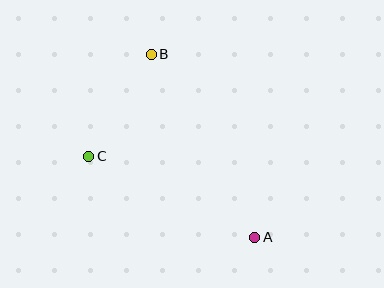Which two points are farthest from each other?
Points A and B are farthest from each other.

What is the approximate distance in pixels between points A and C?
The distance between A and C is approximately 185 pixels.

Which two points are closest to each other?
Points B and C are closest to each other.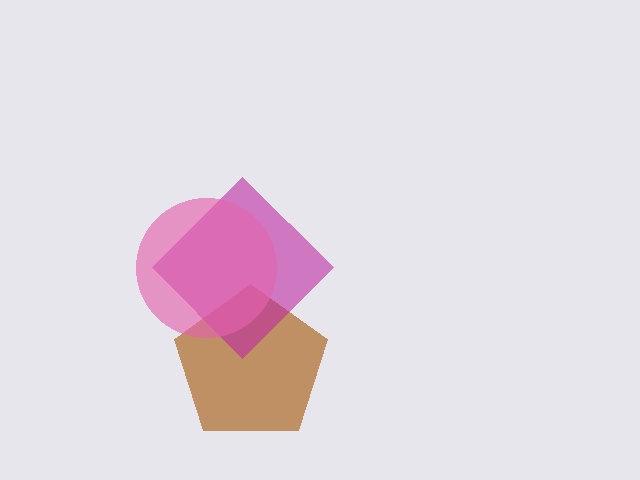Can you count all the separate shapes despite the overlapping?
Yes, there are 3 separate shapes.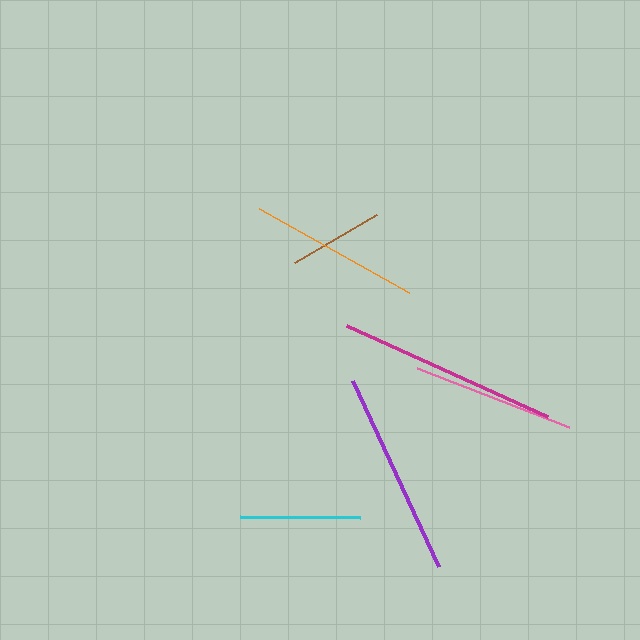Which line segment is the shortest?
The brown line is the shortest at approximately 94 pixels.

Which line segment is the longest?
The magenta line is the longest at approximately 220 pixels.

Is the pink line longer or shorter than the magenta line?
The magenta line is longer than the pink line.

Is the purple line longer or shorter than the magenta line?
The magenta line is longer than the purple line.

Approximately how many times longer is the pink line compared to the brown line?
The pink line is approximately 1.7 times the length of the brown line.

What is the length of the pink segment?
The pink segment is approximately 163 pixels long.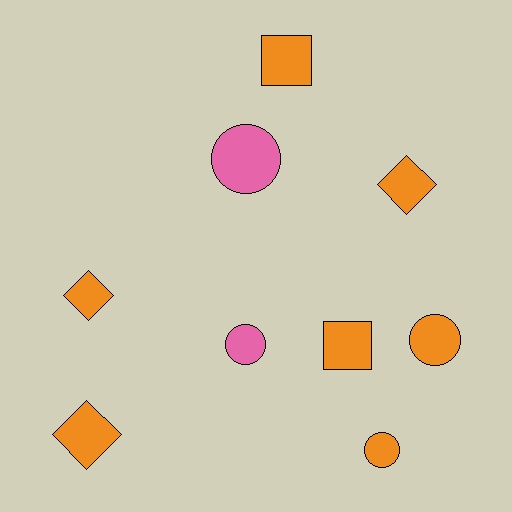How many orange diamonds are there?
There are 3 orange diamonds.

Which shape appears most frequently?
Circle, with 4 objects.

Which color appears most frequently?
Orange, with 7 objects.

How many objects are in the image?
There are 9 objects.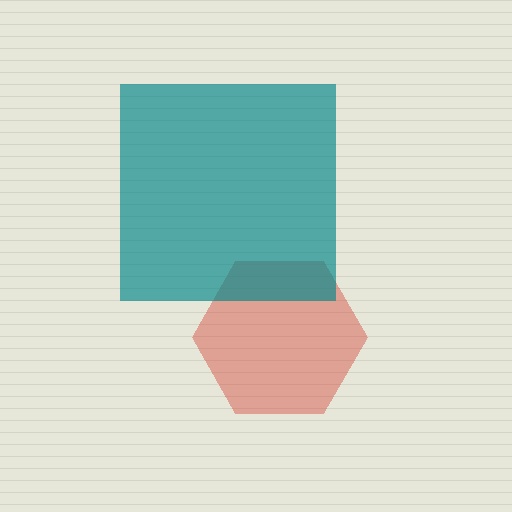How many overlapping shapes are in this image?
There are 2 overlapping shapes in the image.